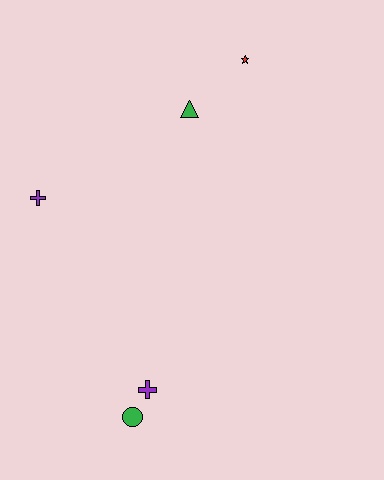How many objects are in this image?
There are 5 objects.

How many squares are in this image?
There are no squares.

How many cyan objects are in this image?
There are no cyan objects.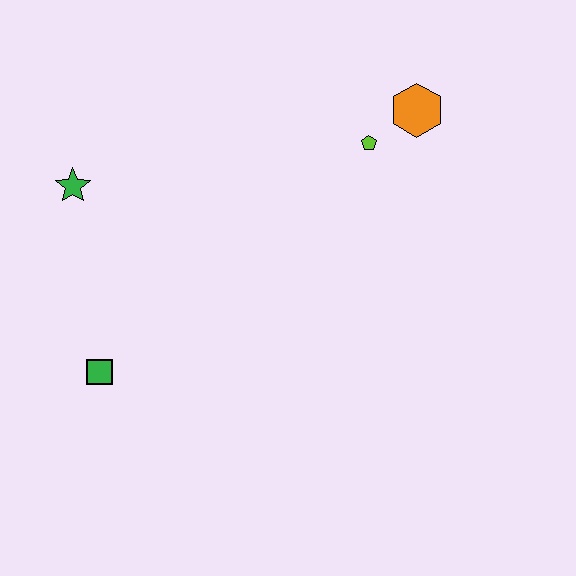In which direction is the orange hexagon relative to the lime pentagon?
The orange hexagon is to the right of the lime pentagon.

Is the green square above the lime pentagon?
No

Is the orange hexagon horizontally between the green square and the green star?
No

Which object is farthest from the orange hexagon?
The green square is farthest from the orange hexagon.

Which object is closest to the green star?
The green square is closest to the green star.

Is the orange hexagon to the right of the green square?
Yes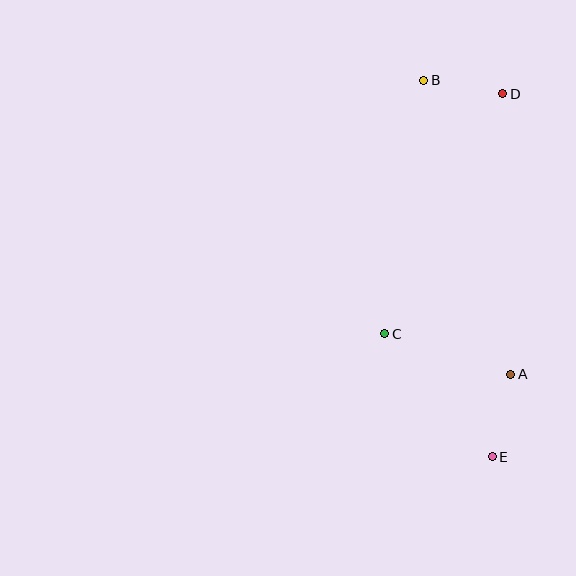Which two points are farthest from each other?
Points B and E are farthest from each other.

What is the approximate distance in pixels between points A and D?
The distance between A and D is approximately 280 pixels.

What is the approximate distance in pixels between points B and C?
The distance between B and C is approximately 257 pixels.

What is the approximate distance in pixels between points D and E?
The distance between D and E is approximately 363 pixels.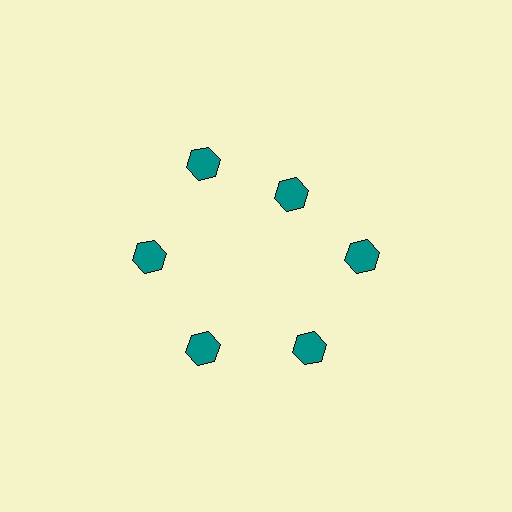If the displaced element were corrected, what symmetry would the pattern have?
It would have 6-fold rotational symmetry — the pattern would map onto itself every 60 degrees.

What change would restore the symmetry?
The symmetry would be restored by moving it outward, back onto the ring so that all 6 hexagons sit at equal angles and equal distance from the center.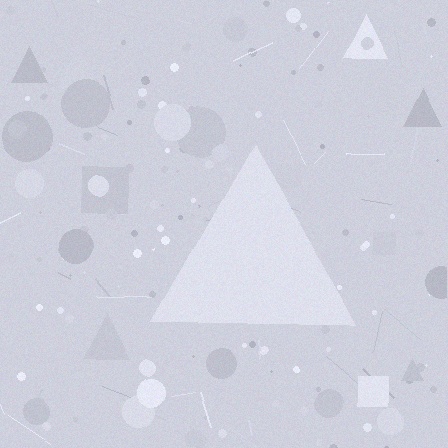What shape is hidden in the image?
A triangle is hidden in the image.